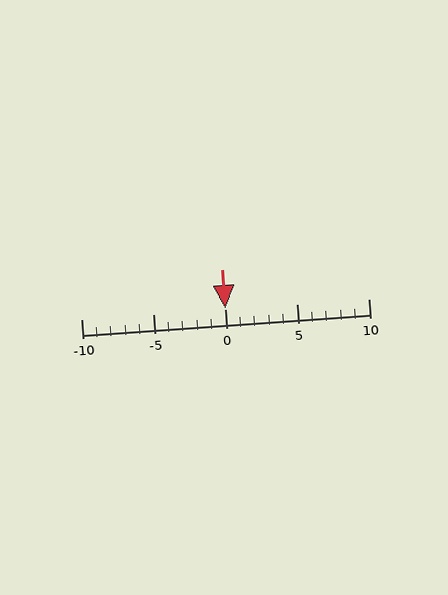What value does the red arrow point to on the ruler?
The red arrow points to approximately 0.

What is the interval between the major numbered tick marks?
The major tick marks are spaced 5 units apart.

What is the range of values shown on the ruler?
The ruler shows values from -10 to 10.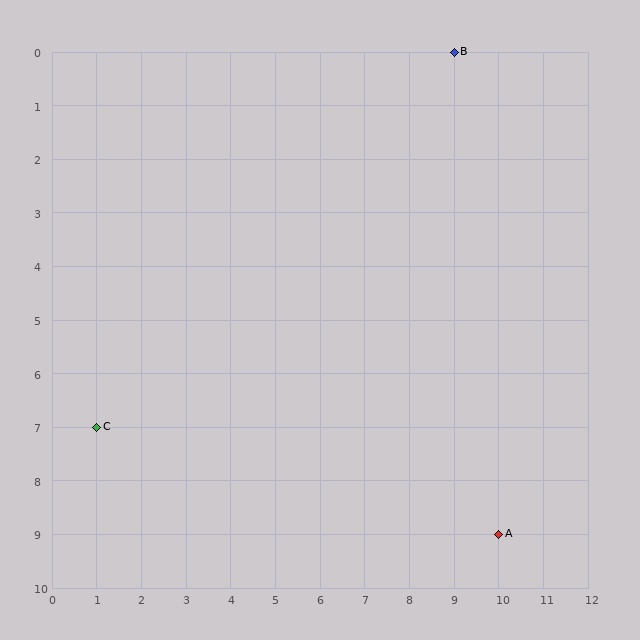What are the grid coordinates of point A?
Point A is at grid coordinates (10, 9).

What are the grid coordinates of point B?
Point B is at grid coordinates (9, 0).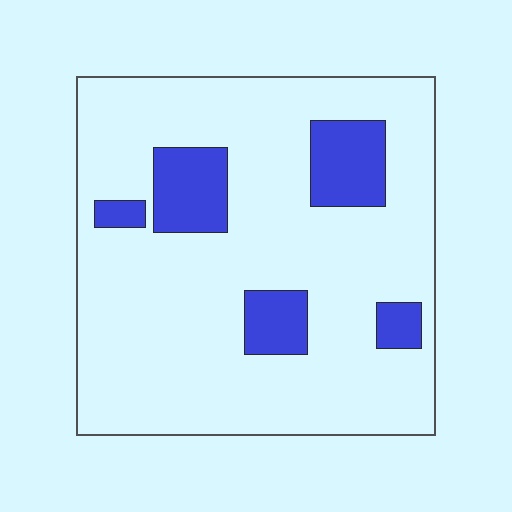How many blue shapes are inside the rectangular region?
5.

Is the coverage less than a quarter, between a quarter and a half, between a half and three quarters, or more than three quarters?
Less than a quarter.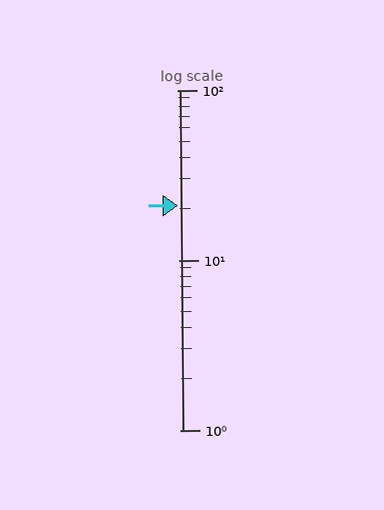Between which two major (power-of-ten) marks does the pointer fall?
The pointer is between 10 and 100.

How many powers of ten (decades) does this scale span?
The scale spans 2 decades, from 1 to 100.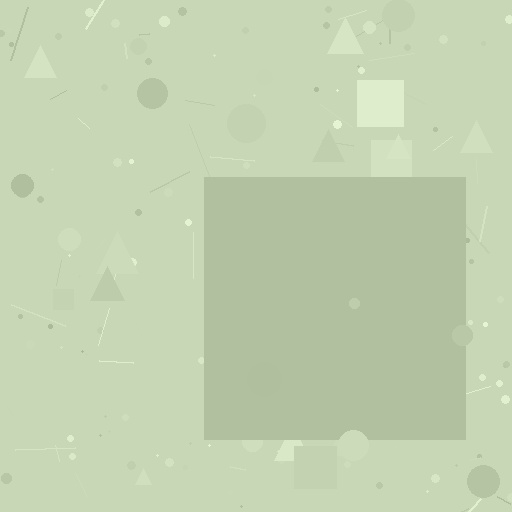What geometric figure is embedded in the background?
A square is embedded in the background.